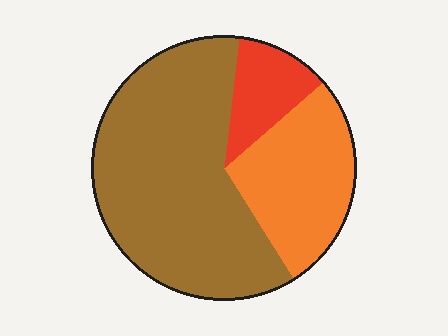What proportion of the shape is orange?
Orange takes up about one quarter (1/4) of the shape.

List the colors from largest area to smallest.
From largest to smallest: brown, orange, red.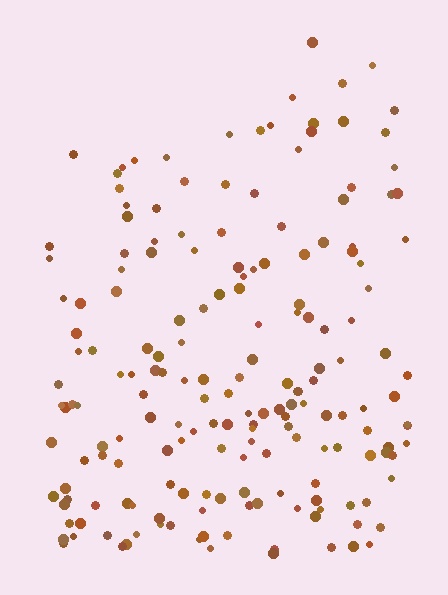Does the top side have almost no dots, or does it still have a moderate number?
Still a moderate number, just noticeably fewer than the bottom.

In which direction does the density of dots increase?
From top to bottom, with the bottom side densest.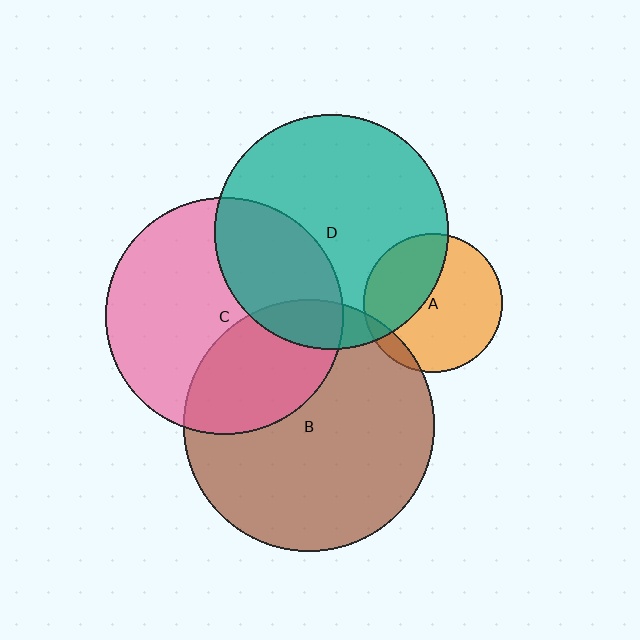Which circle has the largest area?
Circle B (brown).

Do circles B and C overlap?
Yes.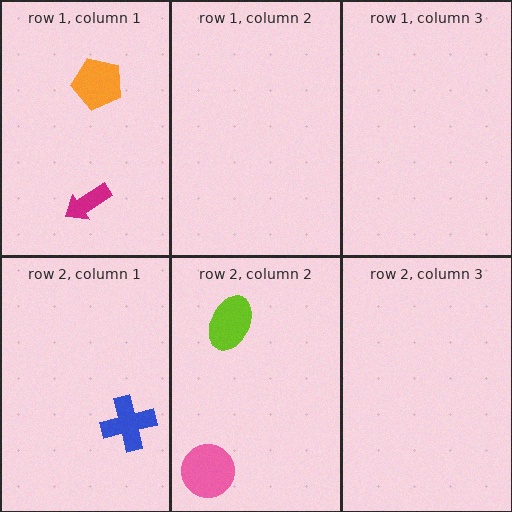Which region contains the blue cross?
The row 2, column 1 region.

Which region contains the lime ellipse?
The row 2, column 2 region.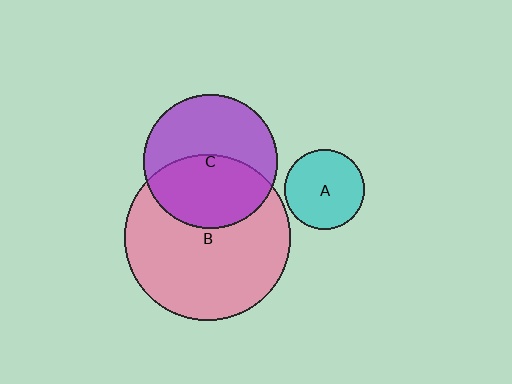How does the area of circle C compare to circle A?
Approximately 2.8 times.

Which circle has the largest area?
Circle B (pink).